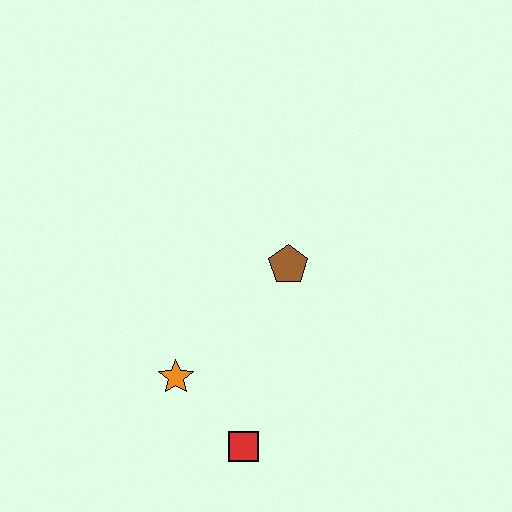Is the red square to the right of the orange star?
Yes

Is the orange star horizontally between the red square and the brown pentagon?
No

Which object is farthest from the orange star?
The brown pentagon is farthest from the orange star.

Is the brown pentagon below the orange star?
No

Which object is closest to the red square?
The orange star is closest to the red square.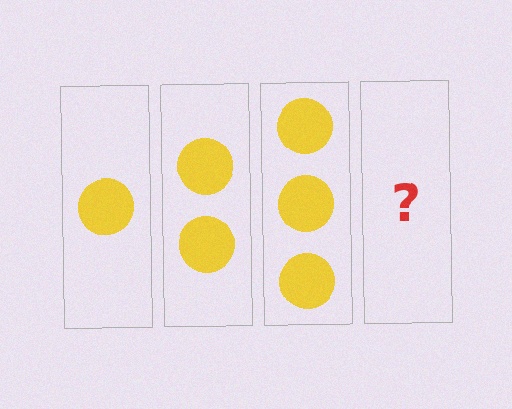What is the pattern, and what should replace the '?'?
The pattern is that each step adds one more circle. The '?' should be 4 circles.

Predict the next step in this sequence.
The next step is 4 circles.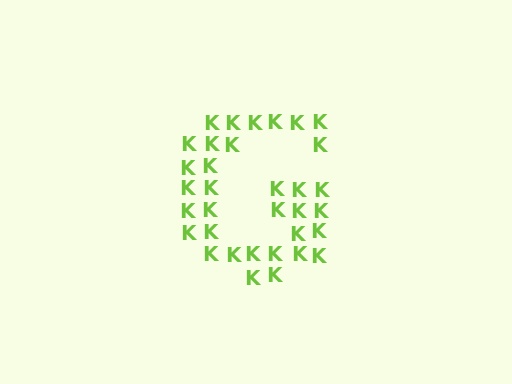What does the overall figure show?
The overall figure shows the letter G.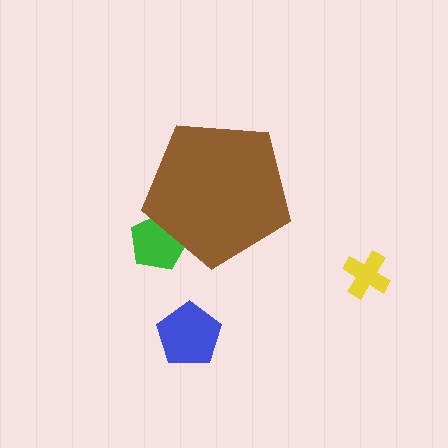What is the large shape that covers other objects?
A brown pentagon.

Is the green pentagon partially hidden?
Yes, the green pentagon is partially hidden behind the brown pentagon.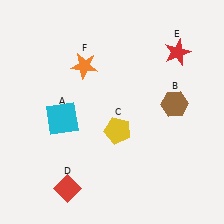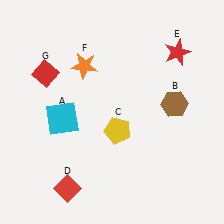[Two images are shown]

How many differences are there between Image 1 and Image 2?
There is 1 difference between the two images.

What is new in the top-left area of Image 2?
A red diamond (G) was added in the top-left area of Image 2.